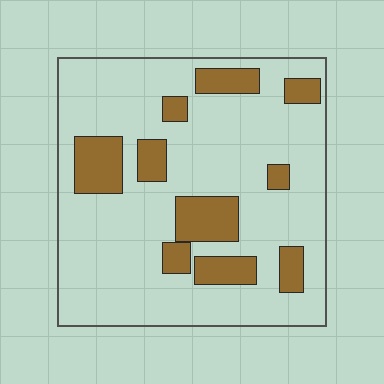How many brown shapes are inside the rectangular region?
10.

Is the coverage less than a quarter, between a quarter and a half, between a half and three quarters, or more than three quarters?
Less than a quarter.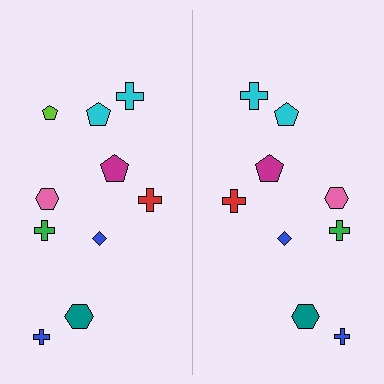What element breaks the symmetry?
A lime pentagon is missing from the right side.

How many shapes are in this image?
There are 19 shapes in this image.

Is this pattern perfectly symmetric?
No, the pattern is not perfectly symmetric. A lime pentagon is missing from the right side.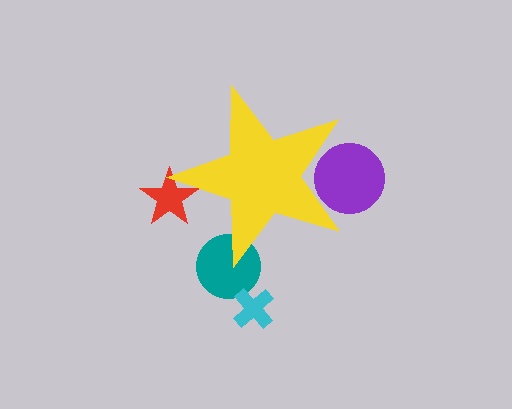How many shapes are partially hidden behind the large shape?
3 shapes are partially hidden.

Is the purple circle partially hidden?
Yes, the purple circle is partially hidden behind the yellow star.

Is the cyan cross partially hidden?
No, the cyan cross is fully visible.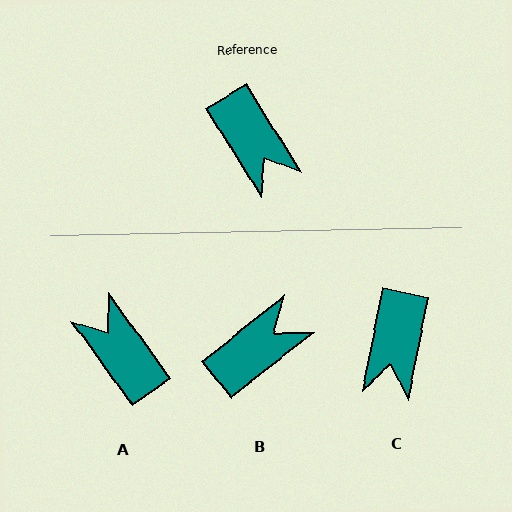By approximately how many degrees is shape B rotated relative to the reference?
Approximately 97 degrees counter-clockwise.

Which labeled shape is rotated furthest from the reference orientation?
A, about 176 degrees away.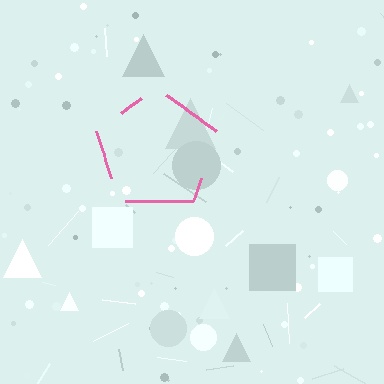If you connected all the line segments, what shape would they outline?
They would outline a pentagon.